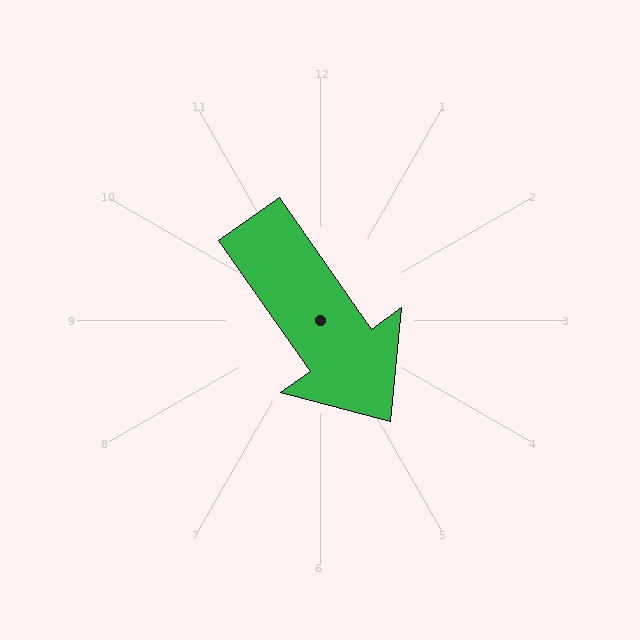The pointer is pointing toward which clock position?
Roughly 5 o'clock.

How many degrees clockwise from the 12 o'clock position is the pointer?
Approximately 145 degrees.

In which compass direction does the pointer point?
Southeast.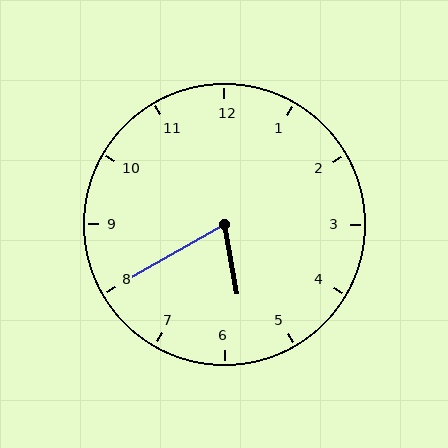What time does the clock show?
5:40.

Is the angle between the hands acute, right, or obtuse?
It is acute.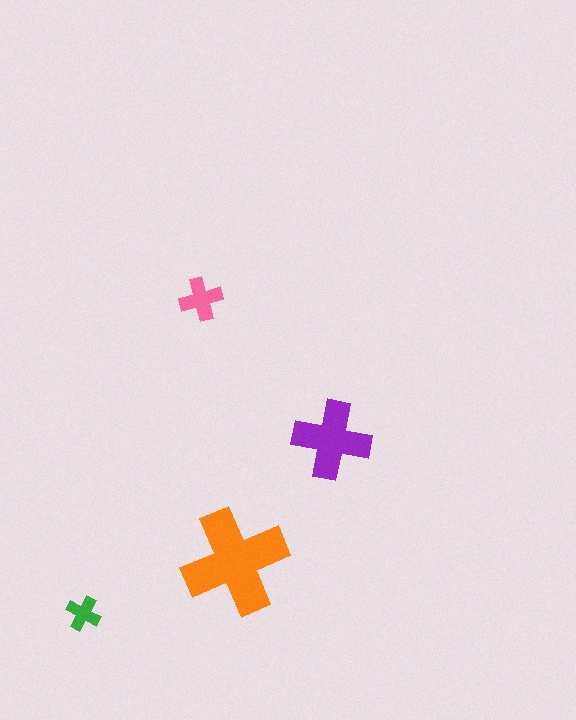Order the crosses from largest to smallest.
the orange one, the purple one, the pink one, the green one.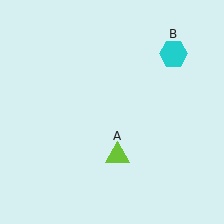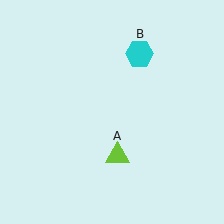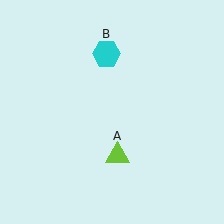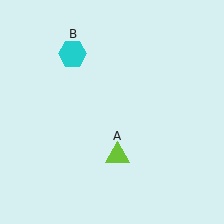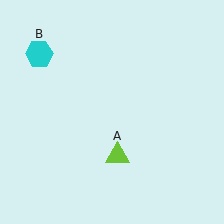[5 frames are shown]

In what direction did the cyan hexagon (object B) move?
The cyan hexagon (object B) moved left.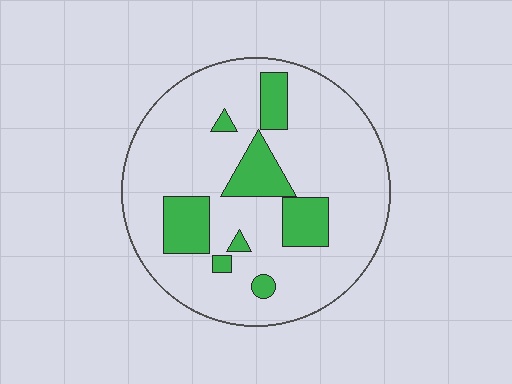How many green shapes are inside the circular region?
8.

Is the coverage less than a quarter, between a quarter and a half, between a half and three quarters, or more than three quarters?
Less than a quarter.